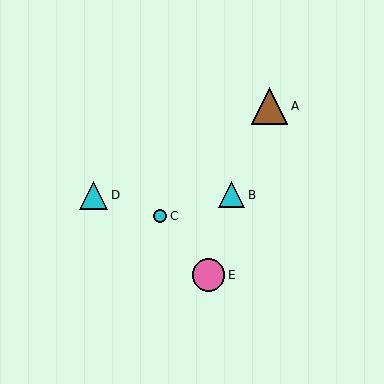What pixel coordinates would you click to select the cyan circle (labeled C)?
Click at (160, 216) to select the cyan circle C.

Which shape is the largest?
The brown triangle (labeled A) is the largest.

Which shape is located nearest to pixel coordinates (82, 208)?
The cyan triangle (labeled D) at (93, 195) is nearest to that location.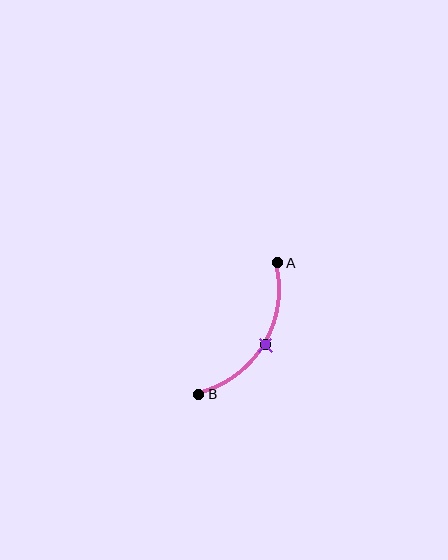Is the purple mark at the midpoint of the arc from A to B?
Yes. The purple mark lies on the arc at equal arc-length from both A and B — it is the arc midpoint.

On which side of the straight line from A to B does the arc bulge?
The arc bulges to the right of the straight line connecting A and B.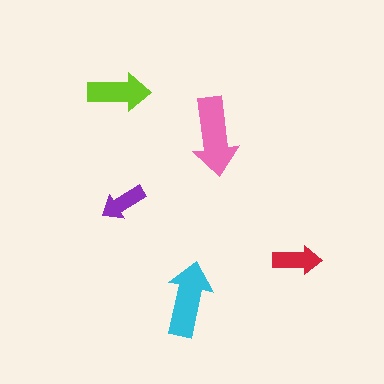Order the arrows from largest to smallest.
the pink one, the cyan one, the lime one, the red one, the purple one.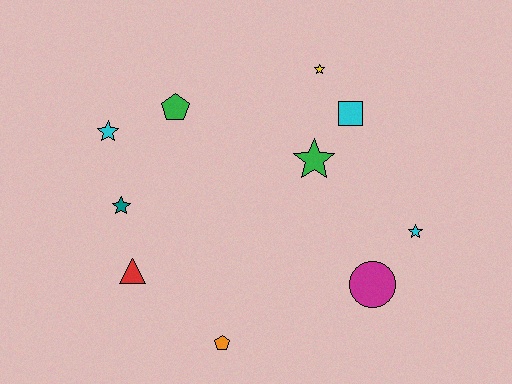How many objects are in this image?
There are 10 objects.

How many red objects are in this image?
There is 1 red object.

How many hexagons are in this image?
There are no hexagons.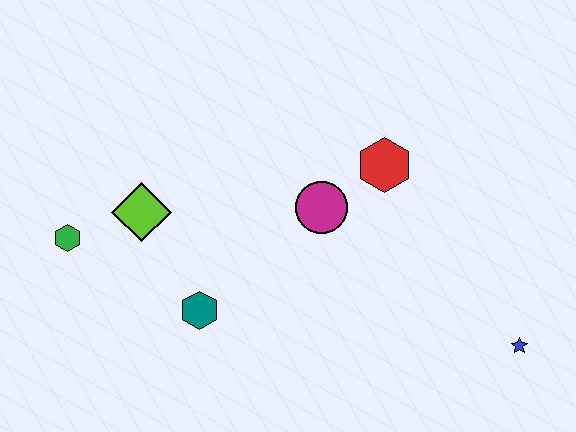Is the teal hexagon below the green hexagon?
Yes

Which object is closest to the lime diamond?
The green hexagon is closest to the lime diamond.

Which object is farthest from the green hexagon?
The blue star is farthest from the green hexagon.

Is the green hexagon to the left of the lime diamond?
Yes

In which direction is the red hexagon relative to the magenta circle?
The red hexagon is to the right of the magenta circle.